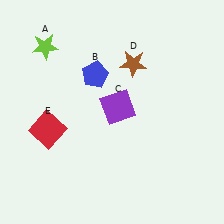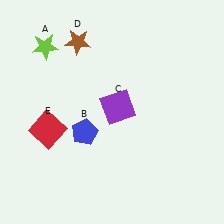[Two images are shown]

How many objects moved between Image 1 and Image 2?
2 objects moved between the two images.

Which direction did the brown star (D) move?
The brown star (D) moved left.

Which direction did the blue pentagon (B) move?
The blue pentagon (B) moved down.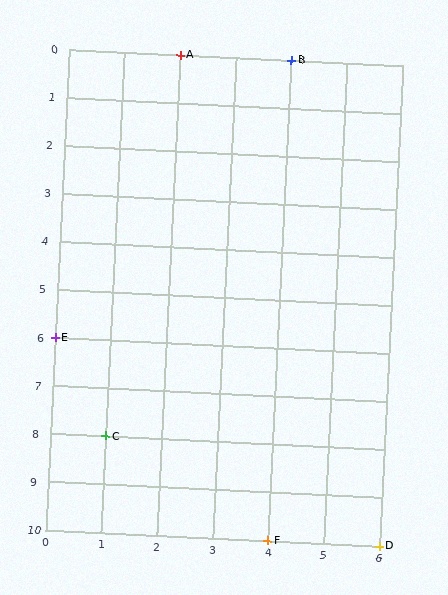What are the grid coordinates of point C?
Point C is at grid coordinates (1, 8).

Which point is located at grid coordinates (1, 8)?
Point C is at (1, 8).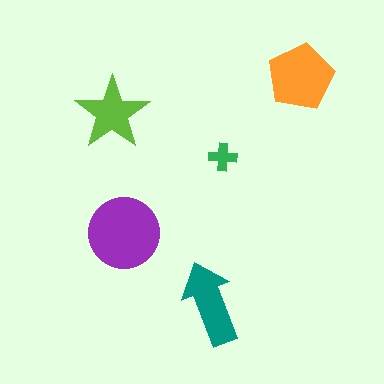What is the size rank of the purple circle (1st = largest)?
1st.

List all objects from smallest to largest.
The green cross, the lime star, the teal arrow, the orange pentagon, the purple circle.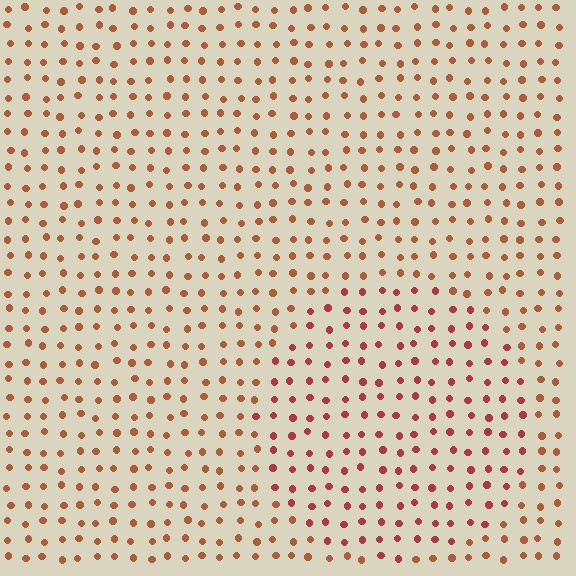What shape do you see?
I see a circle.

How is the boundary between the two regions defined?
The boundary is defined purely by a slight shift in hue (about 26 degrees). Spacing, size, and orientation are identical on both sides.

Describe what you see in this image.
The image is filled with small brown elements in a uniform arrangement. A circle-shaped region is visible where the elements are tinted to a slightly different hue, forming a subtle color boundary.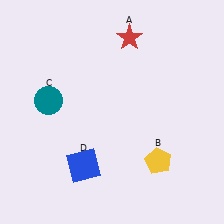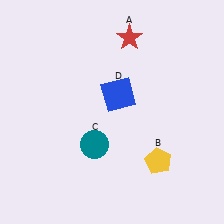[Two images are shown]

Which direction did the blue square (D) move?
The blue square (D) moved up.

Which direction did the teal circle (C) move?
The teal circle (C) moved right.